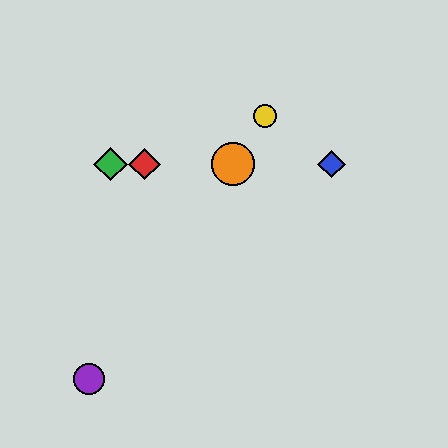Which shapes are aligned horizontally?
The red diamond, the blue diamond, the green diamond, the orange circle are aligned horizontally.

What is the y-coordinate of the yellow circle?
The yellow circle is at y≈116.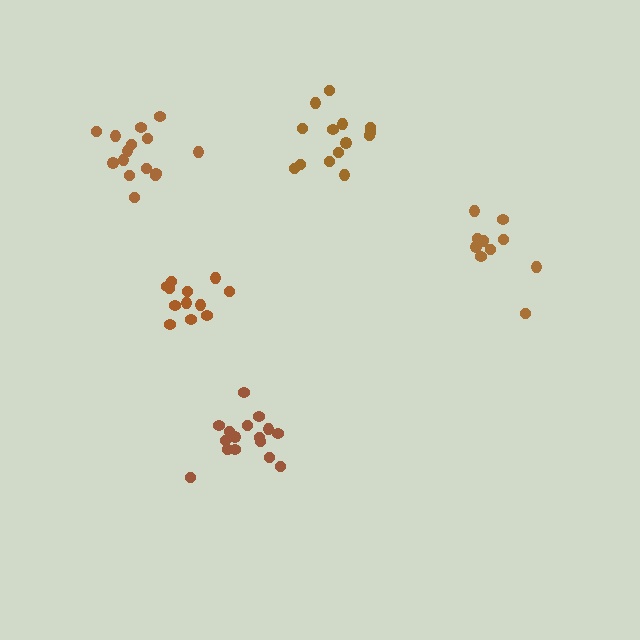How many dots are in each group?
Group 1: 15 dots, Group 2: 14 dots, Group 3: 11 dots, Group 4: 16 dots, Group 5: 12 dots (68 total).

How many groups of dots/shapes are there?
There are 5 groups.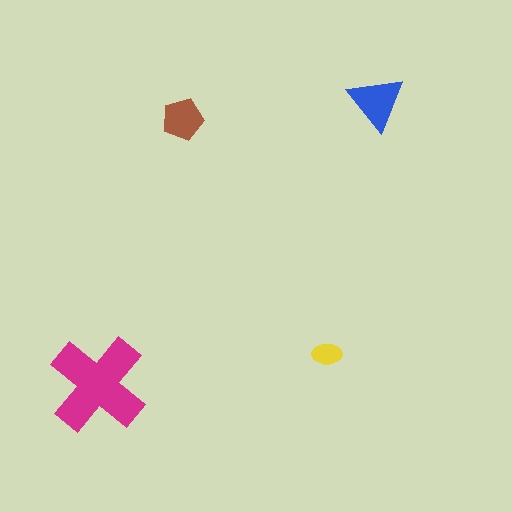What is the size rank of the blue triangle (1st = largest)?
2nd.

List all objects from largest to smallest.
The magenta cross, the blue triangle, the brown pentagon, the yellow ellipse.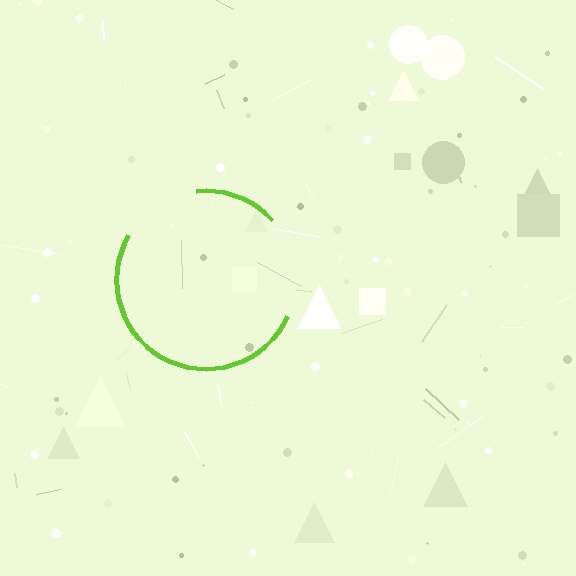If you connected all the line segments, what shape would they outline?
They would outline a circle.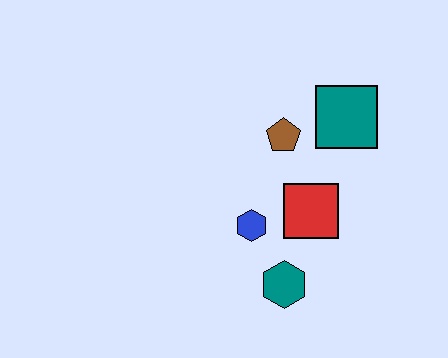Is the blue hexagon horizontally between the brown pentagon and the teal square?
No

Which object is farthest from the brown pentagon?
The teal hexagon is farthest from the brown pentagon.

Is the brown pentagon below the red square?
No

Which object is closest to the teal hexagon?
The blue hexagon is closest to the teal hexagon.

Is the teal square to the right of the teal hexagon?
Yes